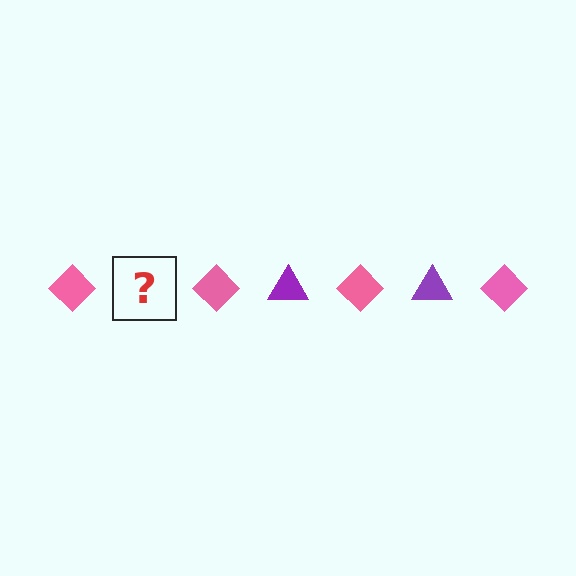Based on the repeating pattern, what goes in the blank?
The blank should be a purple triangle.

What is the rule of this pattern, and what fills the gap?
The rule is that the pattern alternates between pink diamond and purple triangle. The gap should be filled with a purple triangle.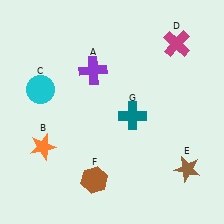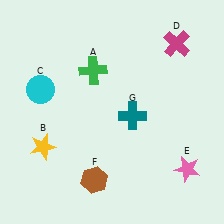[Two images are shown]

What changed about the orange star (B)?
In Image 1, B is orange. In Image 2, it changed to yellow.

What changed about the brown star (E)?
In Image 1, E is brown. In Image 2, it changed to pink.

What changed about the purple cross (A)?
In Image 1, A is purple. In Image 2, it changed to green.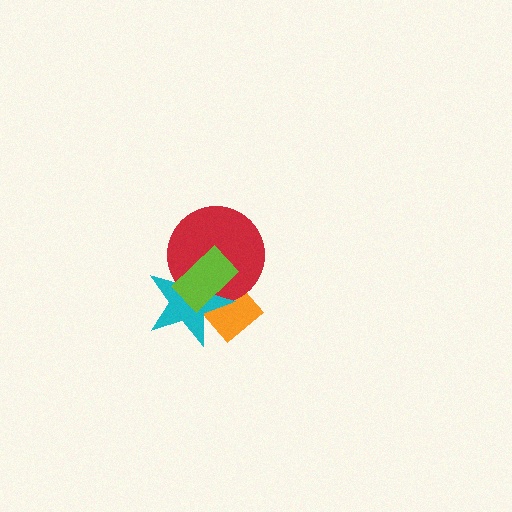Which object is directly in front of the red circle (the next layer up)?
The cyan star is directly in front of the red circle.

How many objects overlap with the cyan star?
3 objects overlap with the cyan star.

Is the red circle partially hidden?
Yes, it is partially covered by another shape.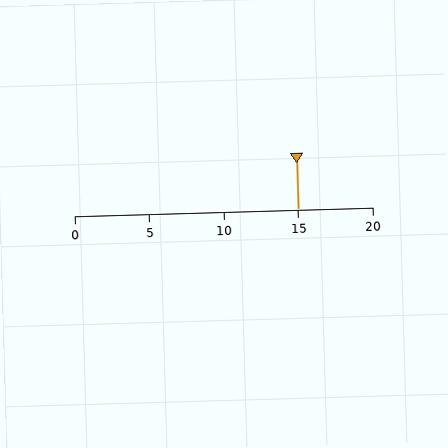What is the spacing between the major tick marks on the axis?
The major ticks are spaced 5 apart.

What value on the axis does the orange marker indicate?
The marker indicates approximately 15.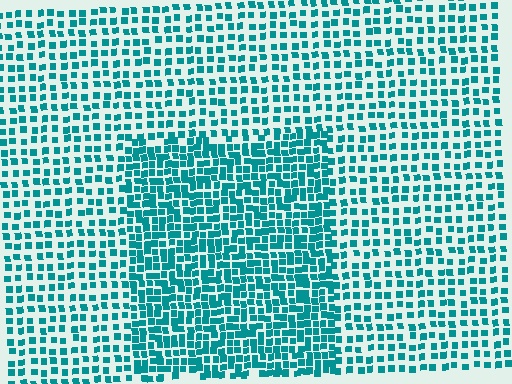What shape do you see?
I see a rectangle.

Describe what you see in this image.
The image contains small teal elements arranged at two different densities. A rectangle-shaped region is visible where the elements are more densely packed than the surrounding area.